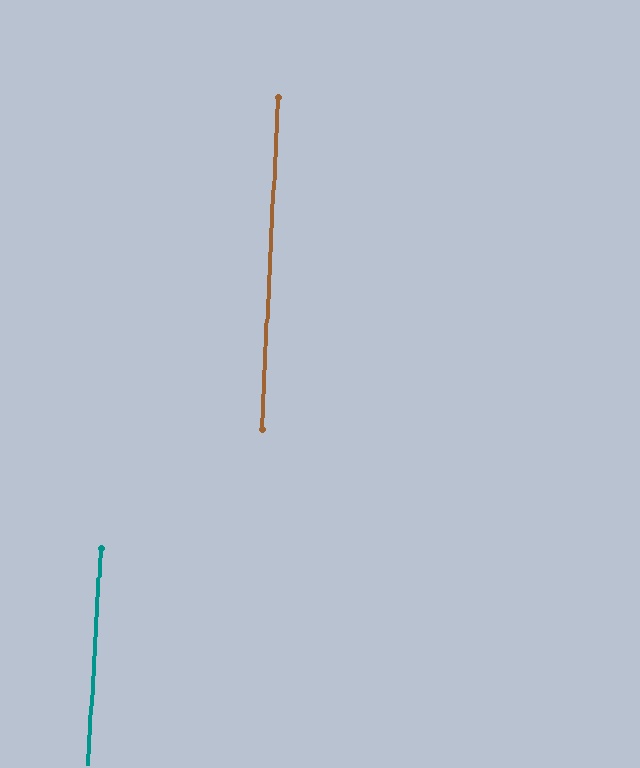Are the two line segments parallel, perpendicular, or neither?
Parallel — their directions differ by only 0.4°.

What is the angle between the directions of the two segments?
Approximately 0 degrees.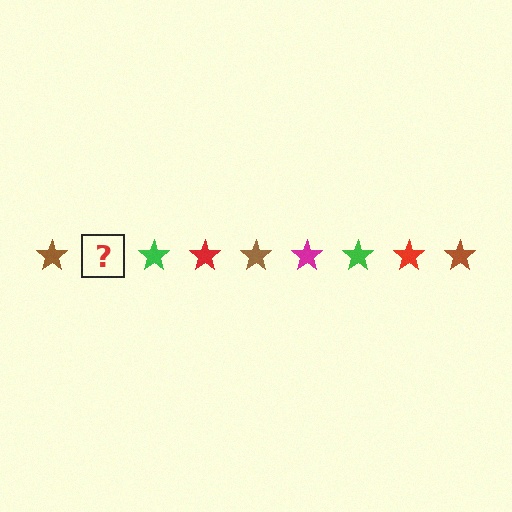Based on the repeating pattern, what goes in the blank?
The blank should be a magenta star.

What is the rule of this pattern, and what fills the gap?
The rule is that the pattern cycles through brown, magenta, green, red stars. The gap should be filled with a magenta star.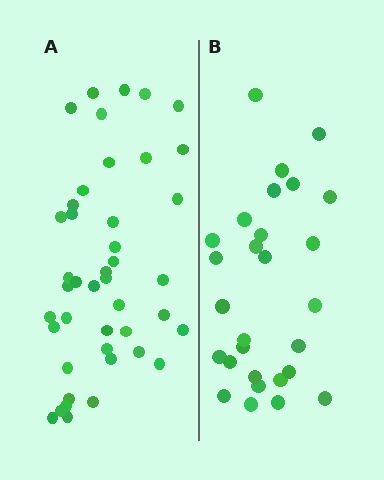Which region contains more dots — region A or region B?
Region A (the left region) has more dots.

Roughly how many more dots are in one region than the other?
Region A has approximately 15 more dots than region B.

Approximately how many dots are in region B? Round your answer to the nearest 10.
About 30 dots. (The exact count is 28, which rounds to 30.)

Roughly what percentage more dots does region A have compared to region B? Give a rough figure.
About 55% more.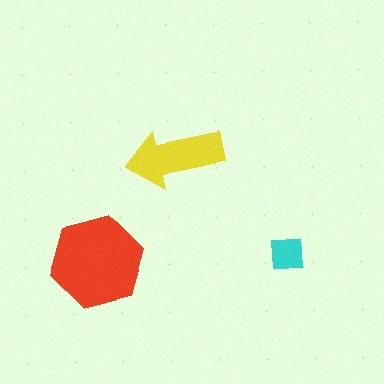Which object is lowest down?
The red hexagon is bottommost.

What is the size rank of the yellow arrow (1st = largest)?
2nd.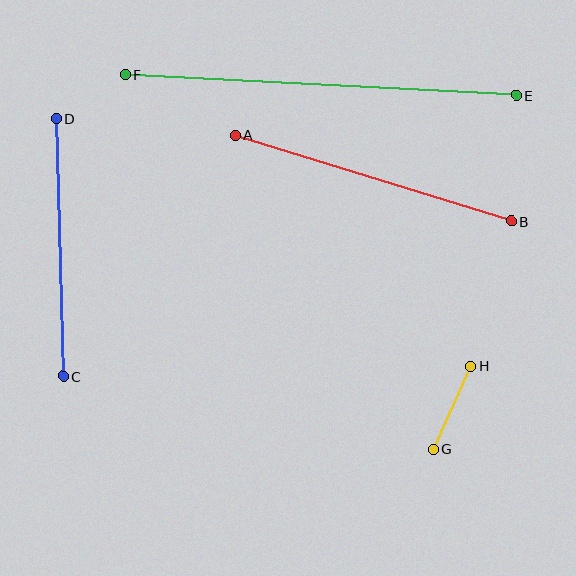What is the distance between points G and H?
The distance is approximately 91 pixels.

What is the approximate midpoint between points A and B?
The midpoint is at approximately (374, 178) pixels.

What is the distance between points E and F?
The distance is approximately 392 pixels.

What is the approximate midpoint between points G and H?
The midpoint is at approximately (452, 408) pixels.